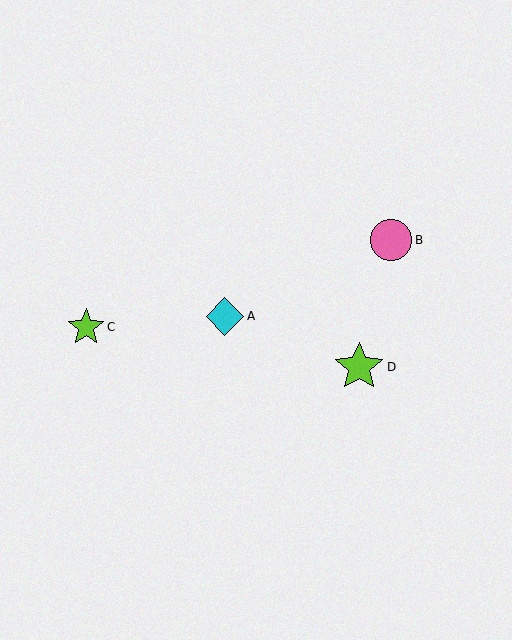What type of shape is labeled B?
Shape B is a pink circle.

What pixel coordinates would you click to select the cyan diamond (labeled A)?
Click at (225, 316) to select the cyan diamond A.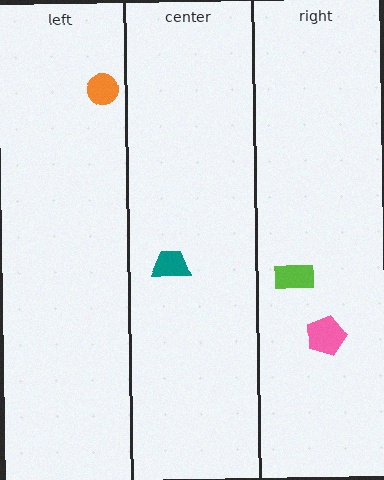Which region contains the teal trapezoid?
The center region.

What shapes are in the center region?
The teal trapezoid.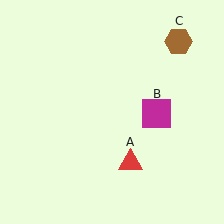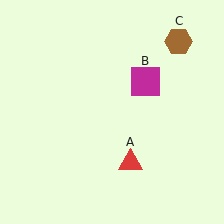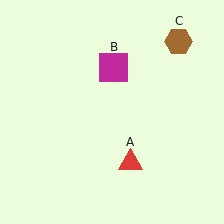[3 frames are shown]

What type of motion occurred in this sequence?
The magenta square (object B) rotated counterclockwise around the center of the scene.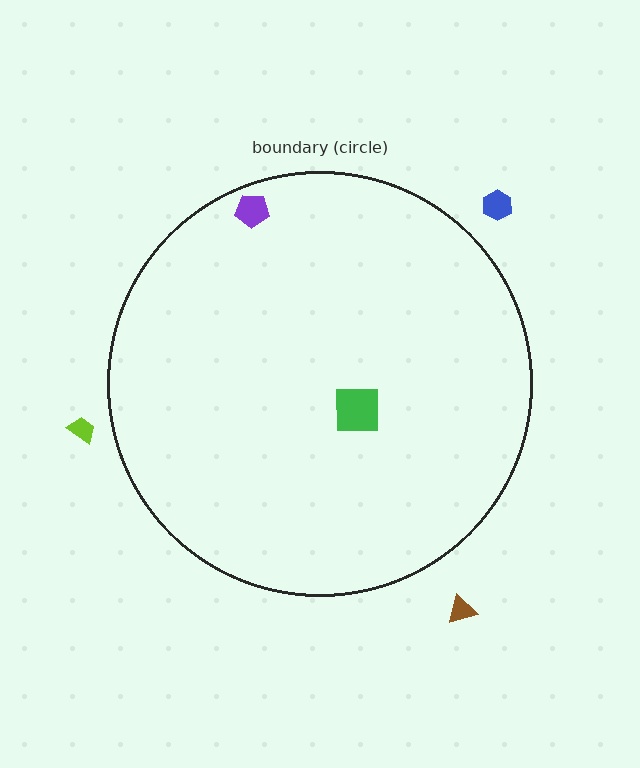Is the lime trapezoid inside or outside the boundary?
Outside.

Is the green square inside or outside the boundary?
Inside.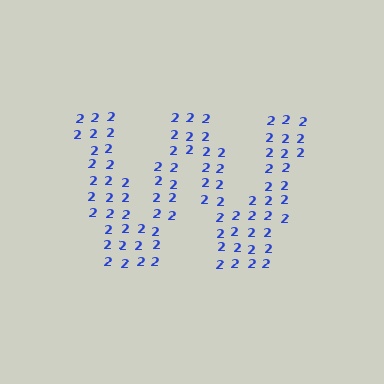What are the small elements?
The small elements are digit 2's.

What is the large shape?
The large shape is the letter W.